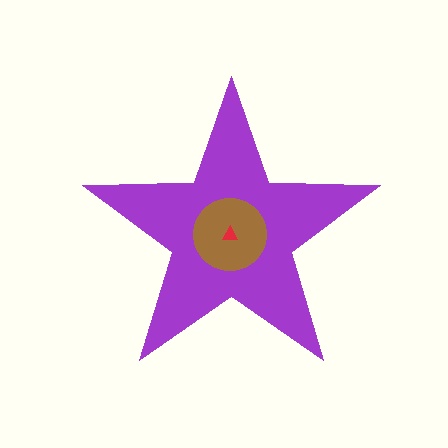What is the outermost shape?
The purple star.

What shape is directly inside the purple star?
The brown circle.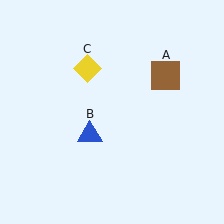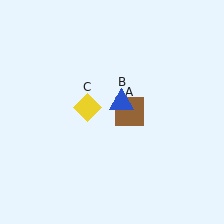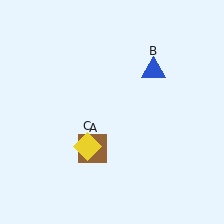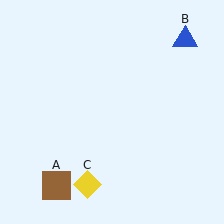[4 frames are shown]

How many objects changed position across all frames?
3 objects changed position: brown square (object A), blue triangle (object B), yellow diamond (object C).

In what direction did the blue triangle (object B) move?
The blue triangle (object B) moved up and to the right.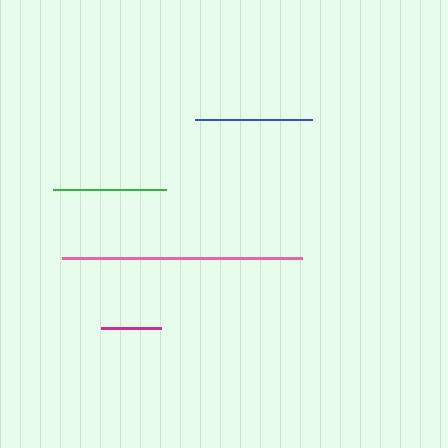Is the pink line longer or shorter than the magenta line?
The pink line is longer than the magenta line.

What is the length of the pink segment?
The pink segment is approximately 240 pixels long.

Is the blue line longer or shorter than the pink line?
The pink line is longer than the blue line.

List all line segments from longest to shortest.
From longest to shortest: pink, blue, green, magenta.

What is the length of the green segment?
The green segment is approximately 113 pixels long.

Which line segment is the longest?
The pink line is the longest at approximately 240 pixels.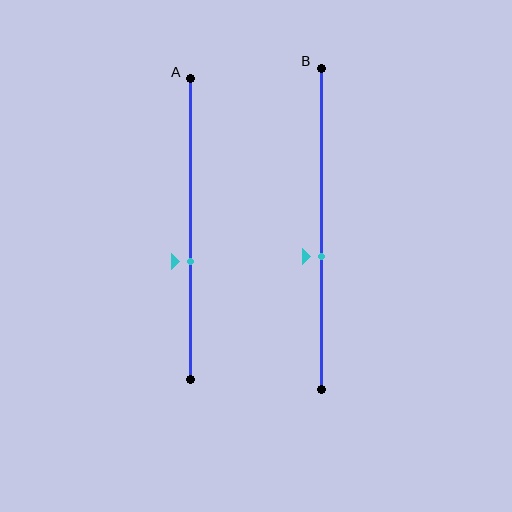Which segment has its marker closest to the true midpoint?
Segment B has its marker closest to the true midpoint.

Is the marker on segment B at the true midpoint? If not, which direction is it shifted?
No, the marker on segment B is shifted downward by about 9% of the segment length.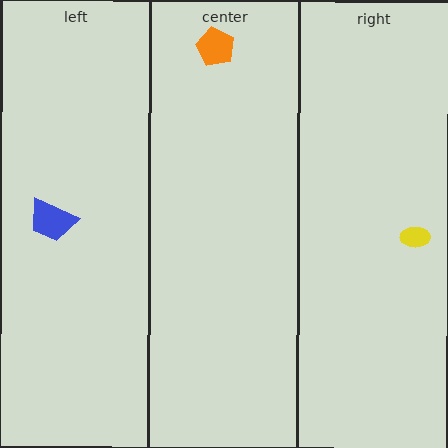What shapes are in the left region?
The blue trapezoid.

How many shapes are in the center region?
1.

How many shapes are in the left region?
1.